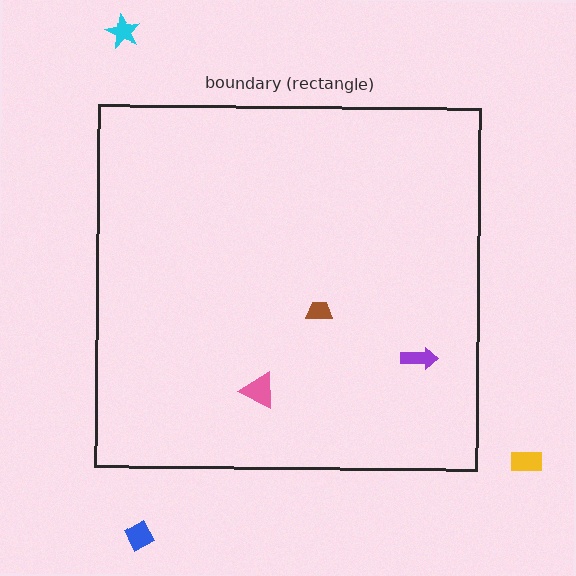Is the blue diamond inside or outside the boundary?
Outside.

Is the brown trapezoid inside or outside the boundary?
Inside.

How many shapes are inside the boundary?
3 inside, 3 outside.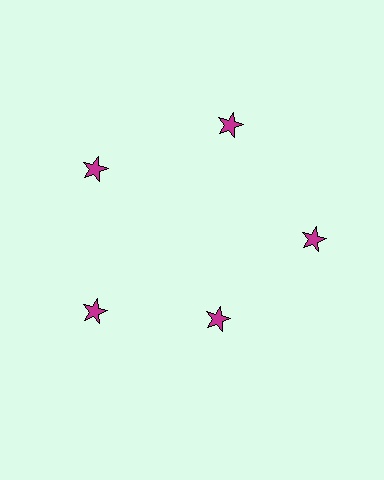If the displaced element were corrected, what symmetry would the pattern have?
It would have 5-fold rotational symmetry — the pattern would map onto itself every 72 degrees.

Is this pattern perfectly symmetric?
No. The 5 magenta stars are arranged in a ring, but one element near the 5 o'clock position is pulled inward toward the center, breaking the 5-fold rotational symmetry.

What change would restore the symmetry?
The symmetry would be restored by moving it outward, back onto the ring so that all 5 stars sit at equal angles and equal distance from the center.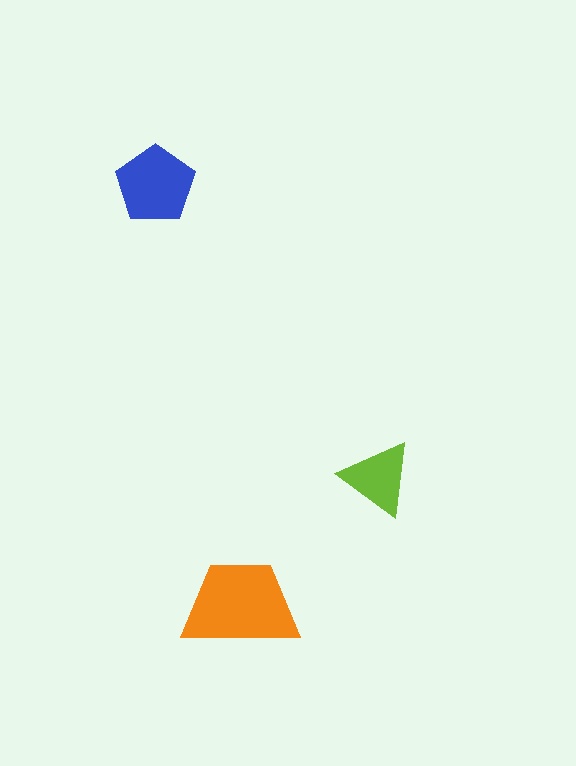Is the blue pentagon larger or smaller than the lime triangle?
Larger.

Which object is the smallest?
The lime triangle.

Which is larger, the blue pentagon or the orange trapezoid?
The orange trapezoid.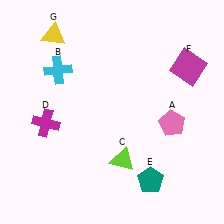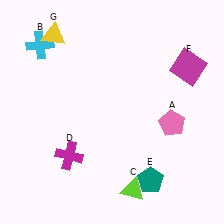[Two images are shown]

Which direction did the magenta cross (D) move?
The magenta cross (D) moved down.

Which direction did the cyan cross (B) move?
The cyan cross (B) moved up.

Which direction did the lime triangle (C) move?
The lime triangle (C) moved down.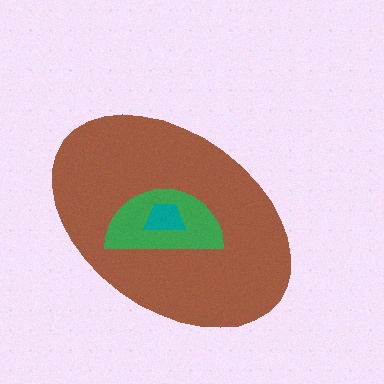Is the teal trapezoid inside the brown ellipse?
Yes.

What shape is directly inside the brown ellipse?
The green semicircle.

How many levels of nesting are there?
3.